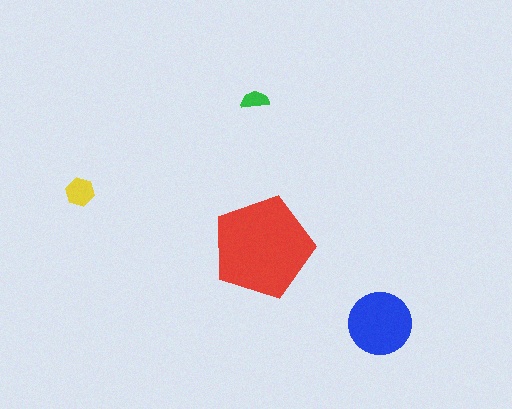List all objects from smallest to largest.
The green semicircle, the yellow hexagon, the blue circle, the red pentagon.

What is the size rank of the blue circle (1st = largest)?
2nd.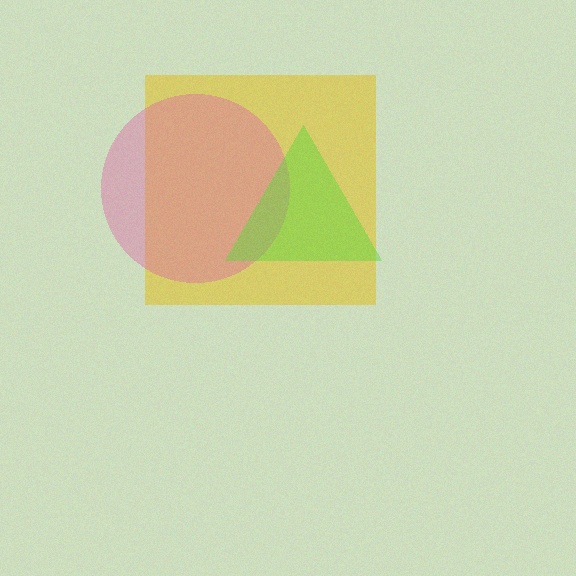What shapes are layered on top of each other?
The layered shapes are: a yellow square, a pink circle, a lime triangle.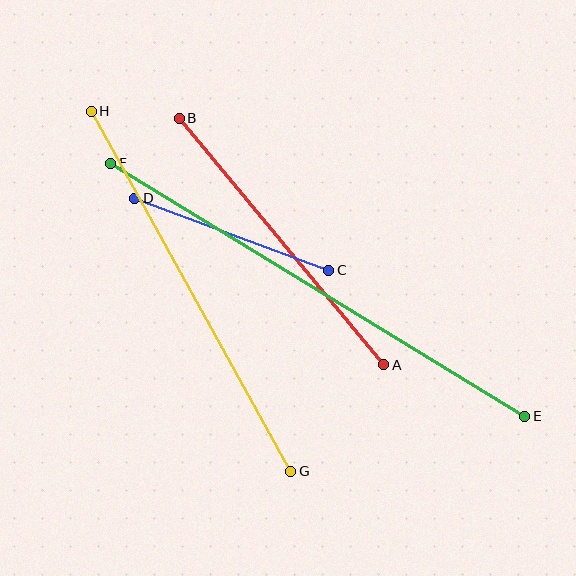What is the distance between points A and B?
The distance is approximately 320 pixels.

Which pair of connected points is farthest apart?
Points E and F are farthest apart.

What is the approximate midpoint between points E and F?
The midpoint is at approximately (318, 290) pixels.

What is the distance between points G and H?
The distance is approximately 411 pixels.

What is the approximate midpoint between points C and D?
The midpoint is at approximately (232, 234) pixels.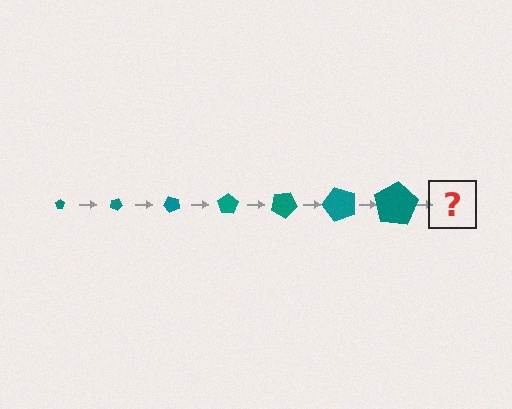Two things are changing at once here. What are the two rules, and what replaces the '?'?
The two rules are that the pentagon grows larger each step and it rotates 25 degrees each step. The '?' should be a pentagon, larger than the previous one and rotated 175 degrees from the start.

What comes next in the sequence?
The next element should be a pentagon, larger than the previous one and rotated 175 degrees from the start.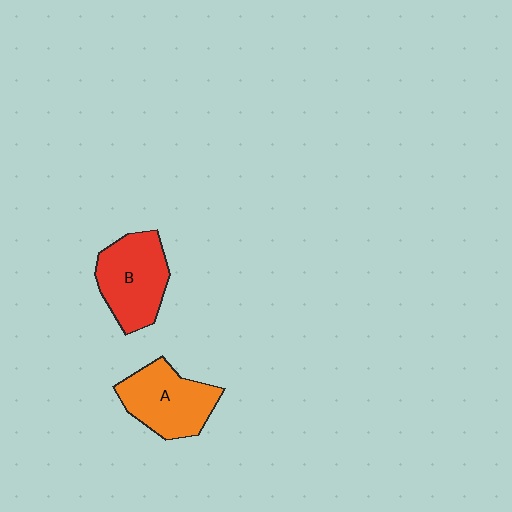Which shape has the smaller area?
Shape A (orange).